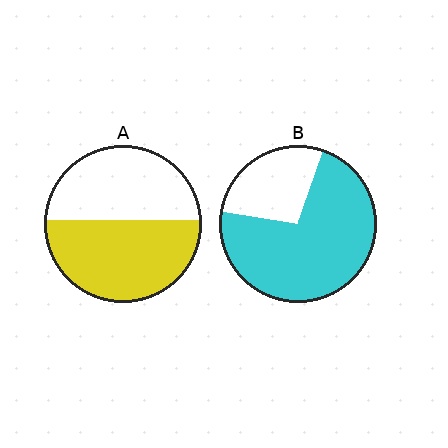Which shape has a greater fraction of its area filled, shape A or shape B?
Shape B.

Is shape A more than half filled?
Roughly half.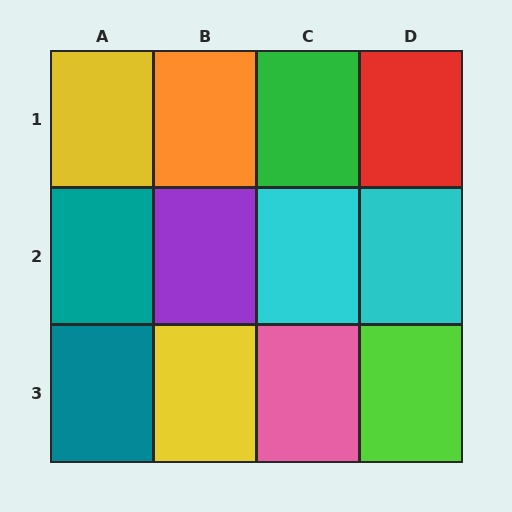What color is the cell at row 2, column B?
Purple.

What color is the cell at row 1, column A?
Yellow.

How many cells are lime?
1 cell is lime.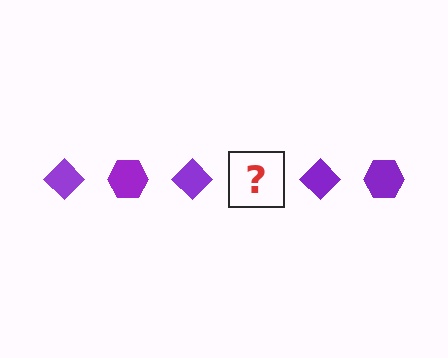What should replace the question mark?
The question mark should be replaced with a purple hexagon.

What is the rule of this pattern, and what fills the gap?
The rule is that the pattern cycles through diamond, hexagon shapes in purple. The gap should be filled with a purple hexagon.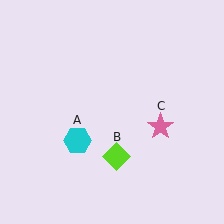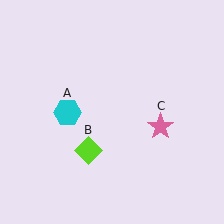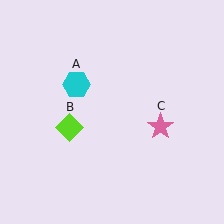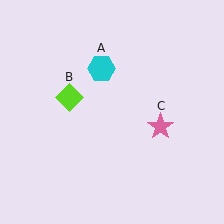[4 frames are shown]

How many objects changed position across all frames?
2 objects changed position: cyan hexagon (object A), lime diamond (object B).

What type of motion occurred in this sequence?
The cyan hexagon (object A), lime diamond (object B) rotated clockwise around the center of the scene.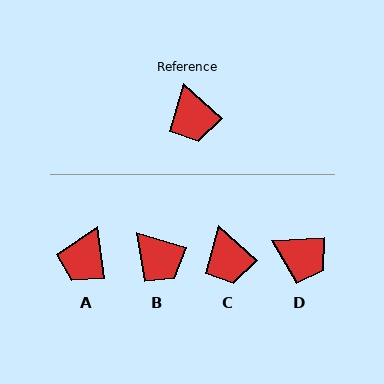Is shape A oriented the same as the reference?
No, it is off by about 40 degrees.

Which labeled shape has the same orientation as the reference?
C.